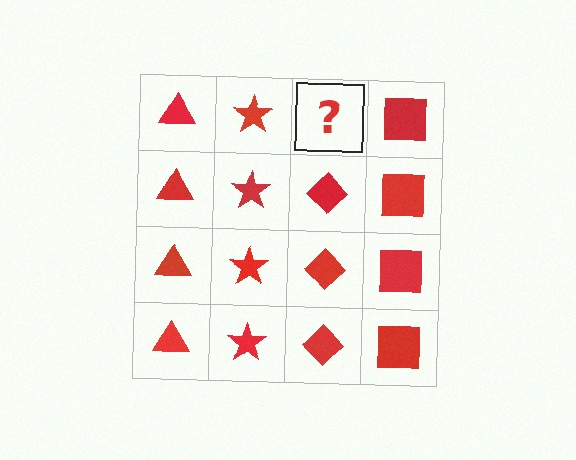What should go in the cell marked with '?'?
The missing cell should contain a red diamond.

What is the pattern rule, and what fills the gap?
The rule is that each column has a consistent shape. The gap should be filled with a red diamond.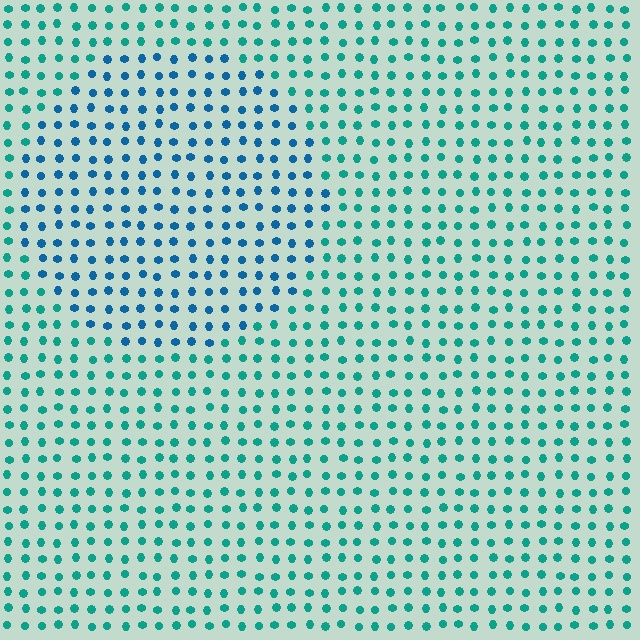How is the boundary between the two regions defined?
The boundary is defined purely by a slight shift in hue (about 33 degrees). Spacing, size, and orientation are identical on both sides.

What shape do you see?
I see a circle.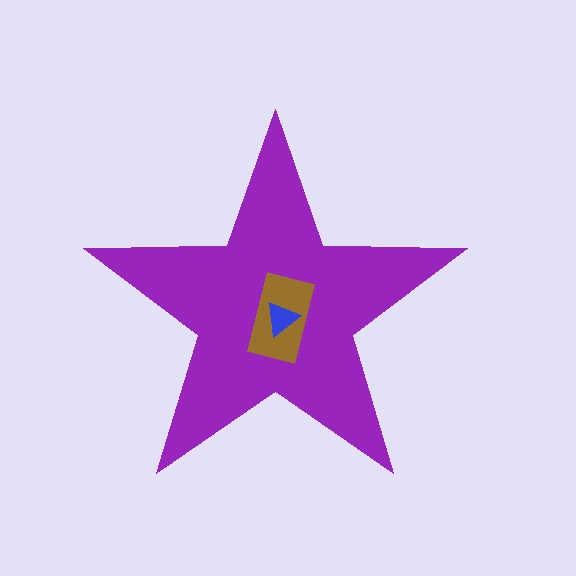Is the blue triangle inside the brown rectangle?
Yes.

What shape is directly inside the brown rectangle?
The blue triangle.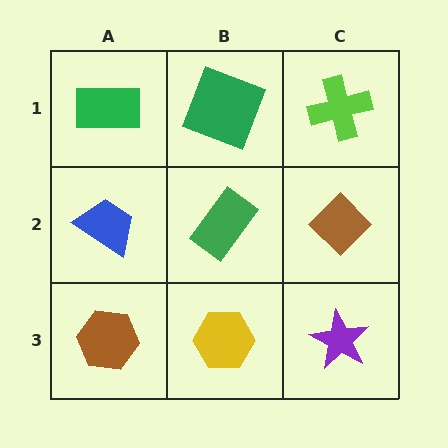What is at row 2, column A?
A blue trapezoid.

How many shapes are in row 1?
3 shapes.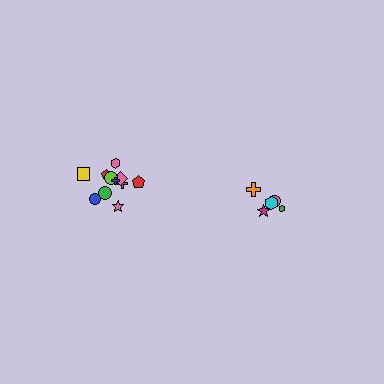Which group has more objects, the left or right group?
The left group.